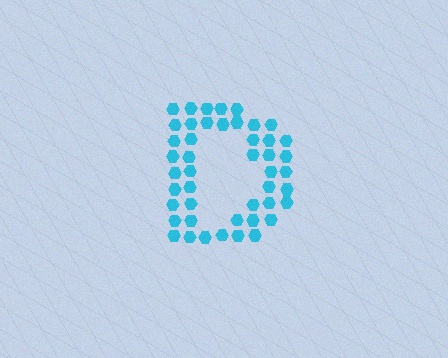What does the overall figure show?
The overall figure shows the letter D.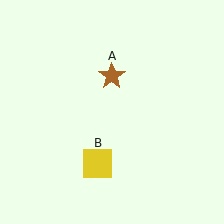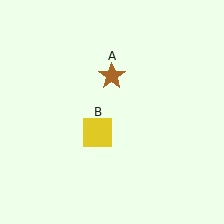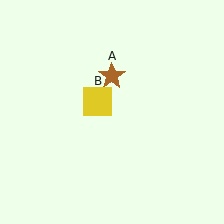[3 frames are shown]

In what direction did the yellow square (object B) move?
The yellow square (object B) moved up.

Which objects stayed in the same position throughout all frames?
Brown star (object A) remained stationary.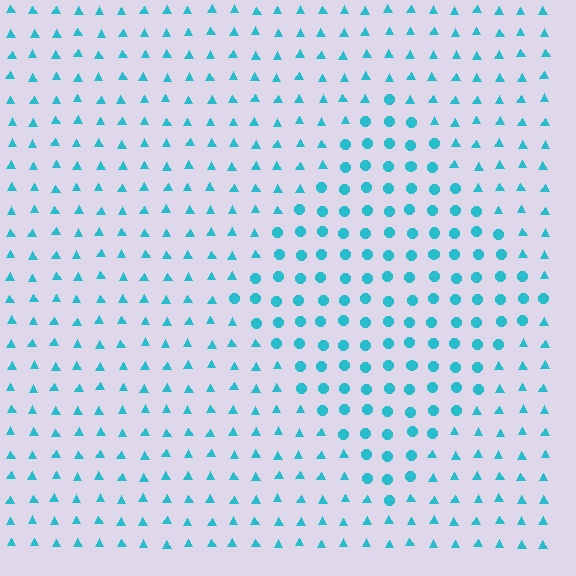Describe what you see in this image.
The image is filled with small cyan elements arranged in a uniform grid. A diamond-shaped region contains circles, while the surrounding area contains triangles. The boundary is defined purely by the change in element shape.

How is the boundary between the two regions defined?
The boundary is defined by a change in element shape: circles inside vs. triangles outside. All elements share the same color and spacing.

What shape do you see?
I see a diamond.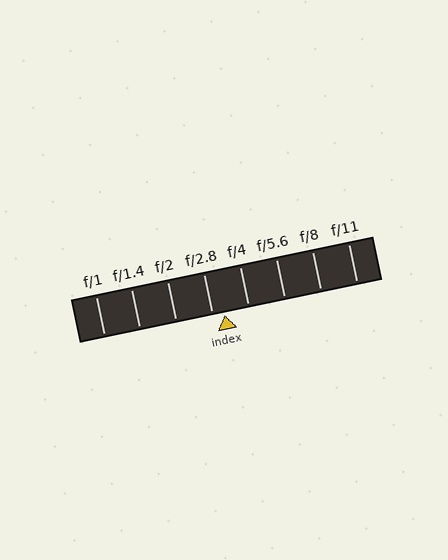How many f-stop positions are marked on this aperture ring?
There are 8 f-stop positions marked.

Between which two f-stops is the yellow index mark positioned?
The index mark is between f/2.8 and f/4.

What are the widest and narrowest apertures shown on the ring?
The widest aperture shown is f/1 and the narrowest is f/11.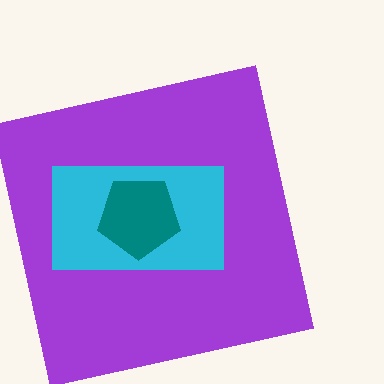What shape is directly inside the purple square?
The cyan rectangle.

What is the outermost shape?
The purple square.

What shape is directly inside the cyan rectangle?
The teal pentagon.